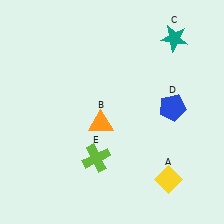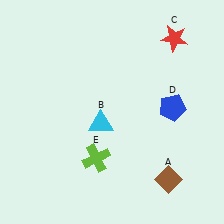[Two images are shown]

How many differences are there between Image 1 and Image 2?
There are 3 differences between the two images.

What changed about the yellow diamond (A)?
In Image 1, A is yellow. In Image 2, it changed to brown.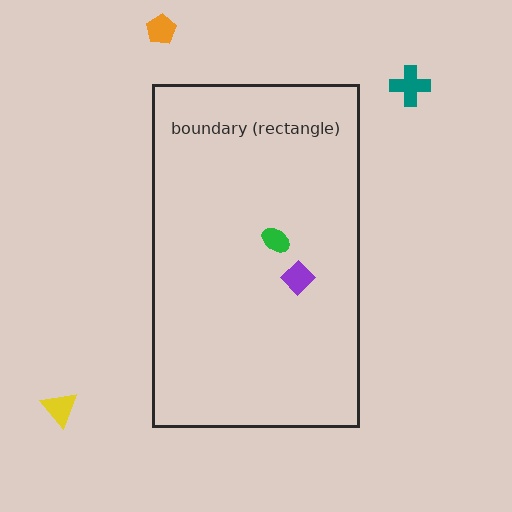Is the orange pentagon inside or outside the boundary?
Outside.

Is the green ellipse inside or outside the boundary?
Inside.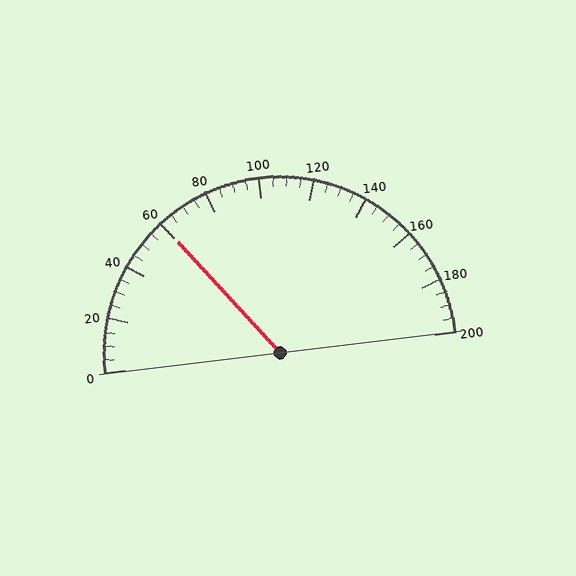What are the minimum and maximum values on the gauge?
The gauge ranges from 0 to 200.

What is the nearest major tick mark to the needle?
The nearest major tick mark is 60.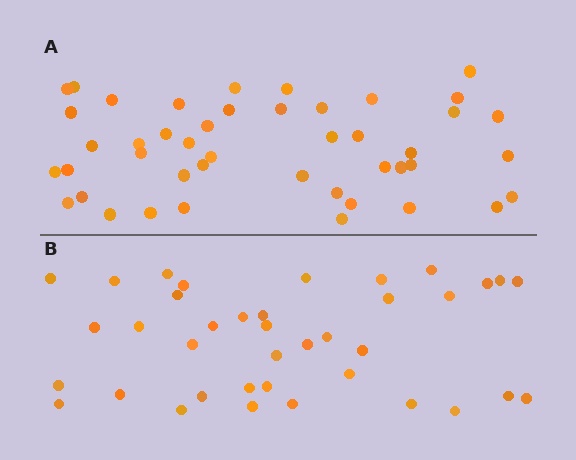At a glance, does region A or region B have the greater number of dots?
Region A (the top region) has more dots.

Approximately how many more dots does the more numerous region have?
Region A has roughly 8 or so more dots than region B.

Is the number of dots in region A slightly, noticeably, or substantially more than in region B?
Region A has only slightly more — the two regions are fairly close. The ratio is roughly 1.2 to 1.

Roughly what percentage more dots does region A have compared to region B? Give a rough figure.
About 20% more.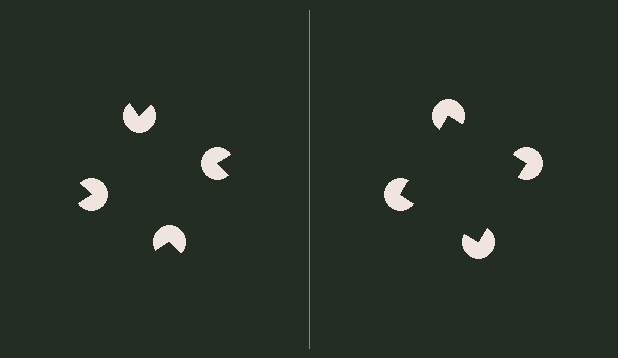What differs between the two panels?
The pac-man discs are positioned identically on both sides; only the wedge orientations differ. On the right they align to a square; on the left they are misaligned.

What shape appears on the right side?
An illusory square.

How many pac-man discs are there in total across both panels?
8 — 4 on each side.